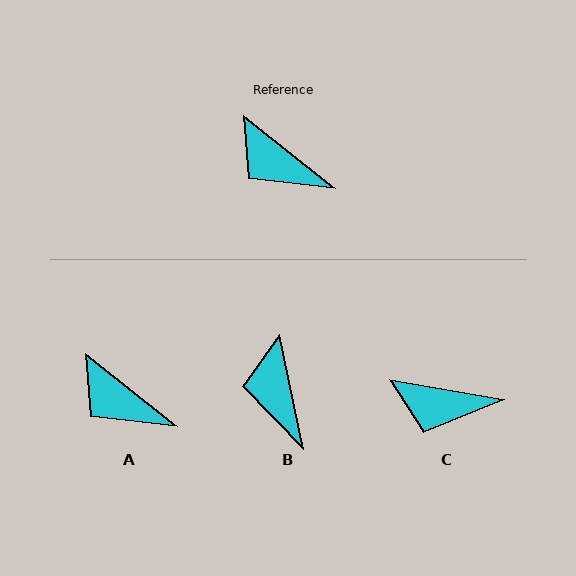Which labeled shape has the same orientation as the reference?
A.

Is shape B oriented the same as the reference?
No, it is off by about 40 degrees.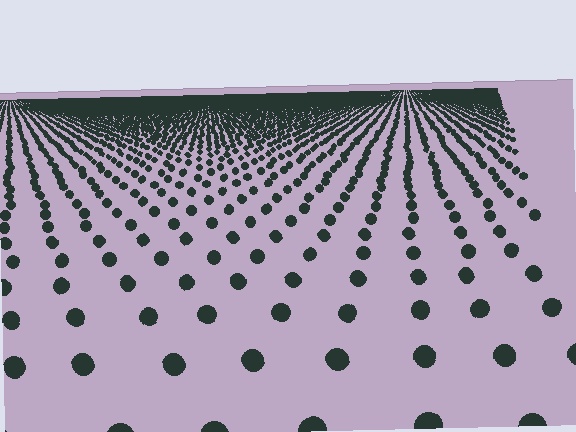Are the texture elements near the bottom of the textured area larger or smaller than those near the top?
Larger. Near the bottom, elements are closer to the viewer and appear at a bigger on-screen size.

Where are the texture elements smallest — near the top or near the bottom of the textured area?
Near the top.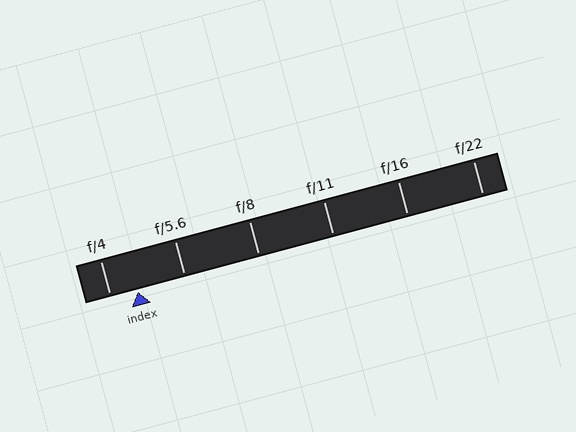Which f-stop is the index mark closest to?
The index mark is closest to f/4.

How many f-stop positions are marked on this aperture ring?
There are 6 f-stop positions marked.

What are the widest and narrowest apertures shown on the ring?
The widest aperture shown is f/4 and the narrowest is f/22.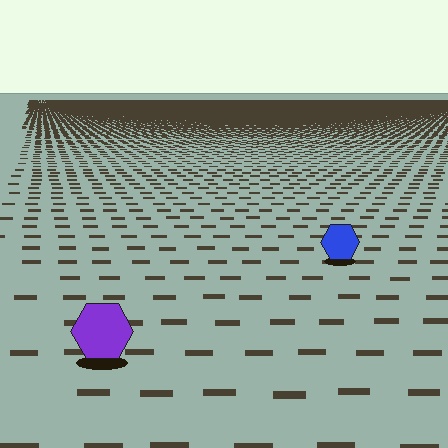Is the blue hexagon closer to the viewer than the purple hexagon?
No. The purple hexagon is closer — you can tell from the texture gradient: the ground texture is coarser near it.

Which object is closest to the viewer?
The purple hexagon is closest. The texture marks near it are larger and more spread out.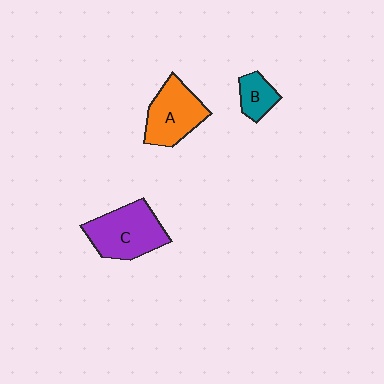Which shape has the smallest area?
Shape B (teal).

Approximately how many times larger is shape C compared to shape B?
Approximately 2.5 times.